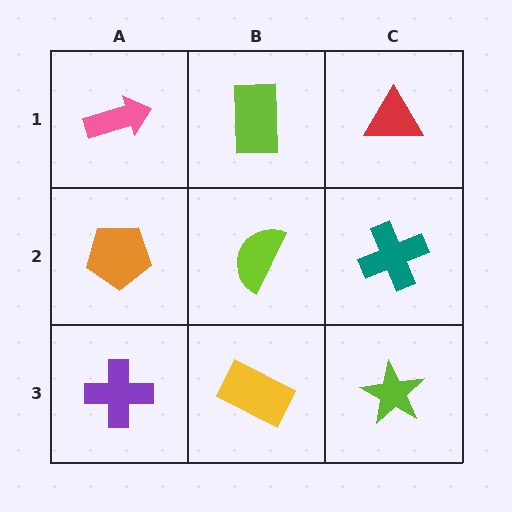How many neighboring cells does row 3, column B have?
3.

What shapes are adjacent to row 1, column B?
A lime semicircle (row 2, column B), a pink arrow (row 1, column A), a red triangle (row 1, column C).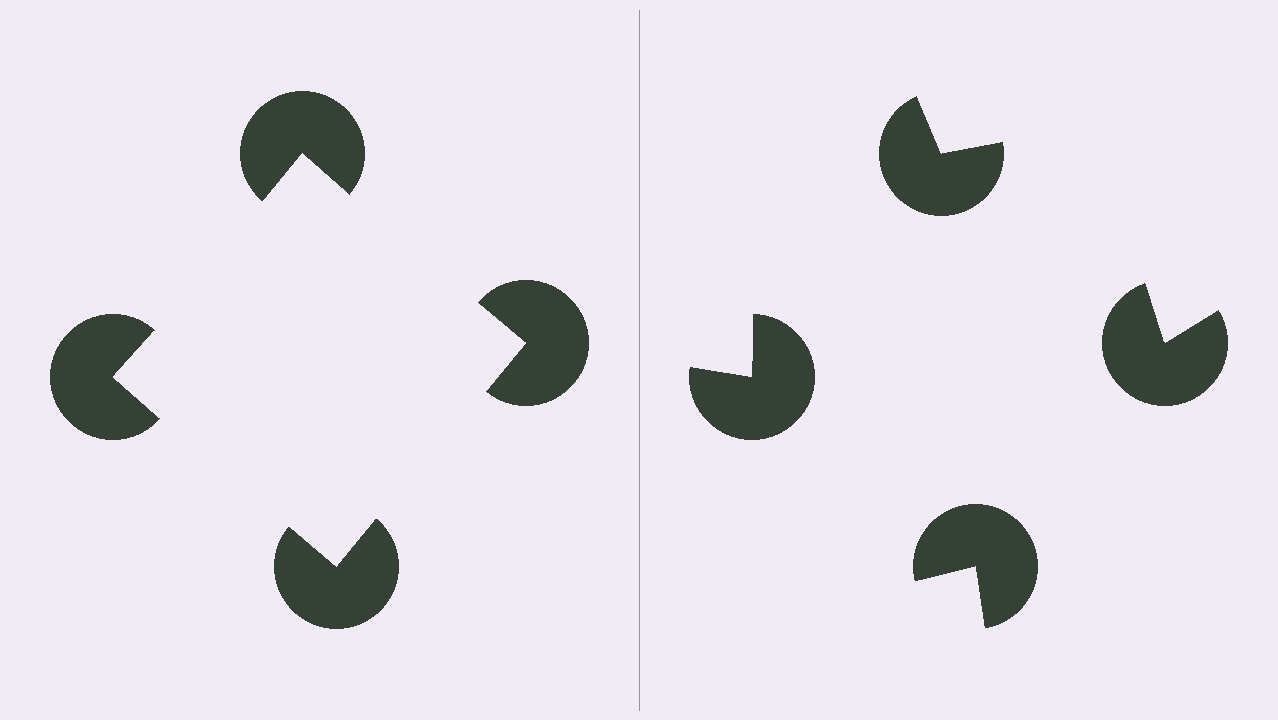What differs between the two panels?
The pac-man discs are positioned identically on both sides; only the wedge orientations differ. On the left they align to a square; on the right they are misaligned.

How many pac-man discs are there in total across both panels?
8 — 4 on each side.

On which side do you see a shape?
An illusory square appears on the left side. On the right side the wedge cuts are rotated, so no coherent shape forms.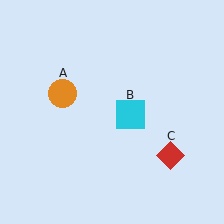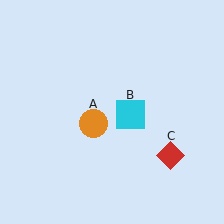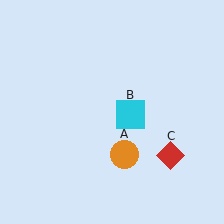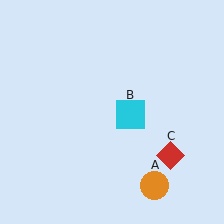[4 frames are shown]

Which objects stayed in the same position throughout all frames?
Cyan square (object B) and red diamond (object C) remained stationary.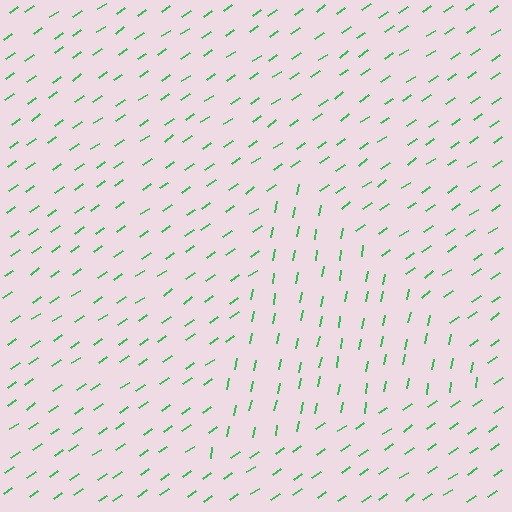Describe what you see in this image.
The image is filled with small green line segments. A triangle region in the image has lines oriented differently from the surrounding lines, creating a visible texture boundary.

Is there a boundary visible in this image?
Yes, there is a texture boundary formed by a change in line orientation.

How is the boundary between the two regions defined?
The boundary is defined purely by a change in line orientation (approximately 45 degrees difference). All lines are the same color and thickness.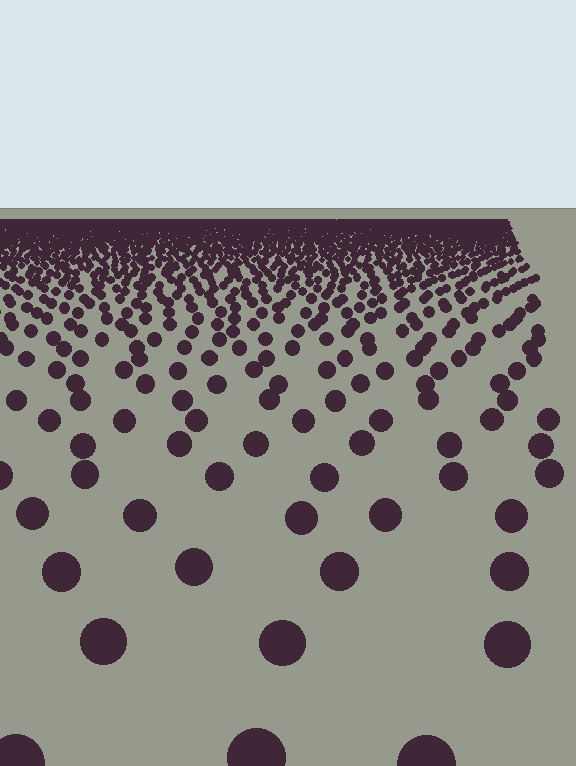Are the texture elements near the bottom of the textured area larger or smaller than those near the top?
Larger. Near the bottom, elements are closer to the viewer and appear at a bigger on-screen size.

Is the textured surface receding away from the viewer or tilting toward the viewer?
The surface is receding away from the viewer. Texture elements get smaller and denser toward the top.